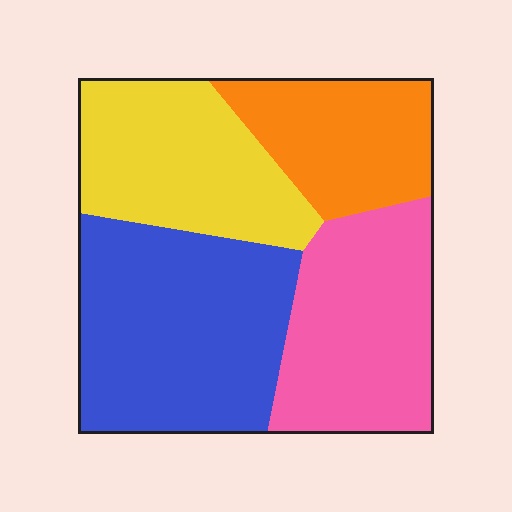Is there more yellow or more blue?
Blue.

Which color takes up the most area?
Blue, at roughly 35%.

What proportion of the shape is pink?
Pink takes up about one quarter (1/4) of the shape.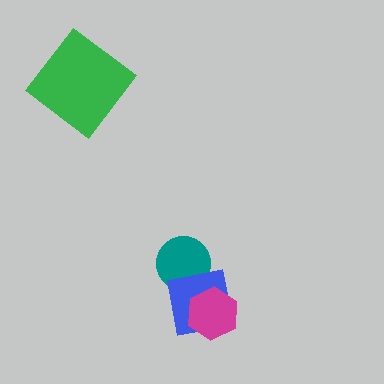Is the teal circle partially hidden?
Yes, it is partially covered by another shape.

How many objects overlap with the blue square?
2 objects overlap with the blue square.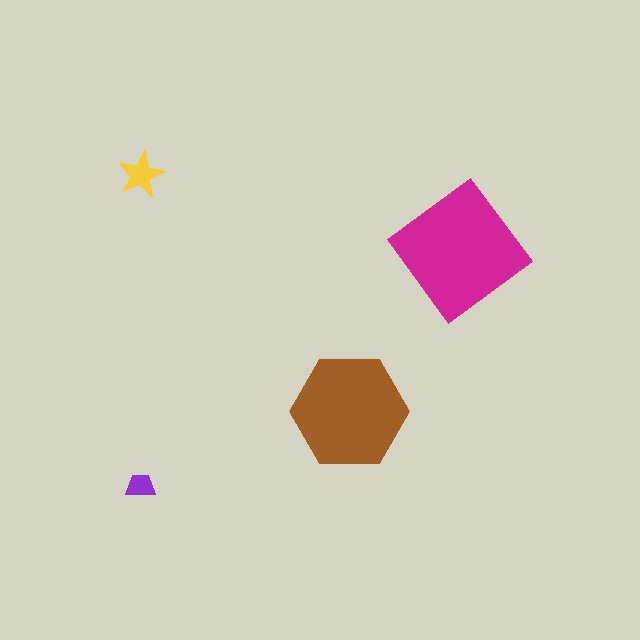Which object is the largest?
The magenta diamond.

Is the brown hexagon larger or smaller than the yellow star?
Larger.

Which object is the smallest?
The purple trapezoid.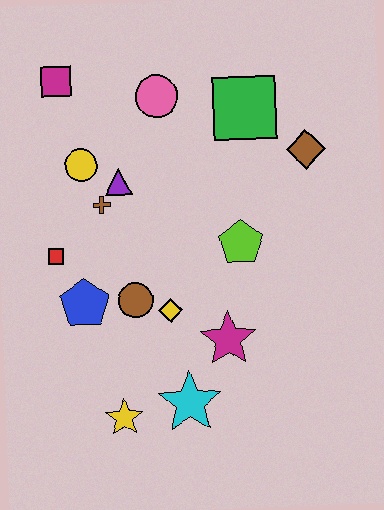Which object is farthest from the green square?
The yellow star is farthest from the green square.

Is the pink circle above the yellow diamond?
Yes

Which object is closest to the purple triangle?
The brown cross is closest to the purple triangle.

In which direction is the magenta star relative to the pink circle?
The magenta star is below the pink circle.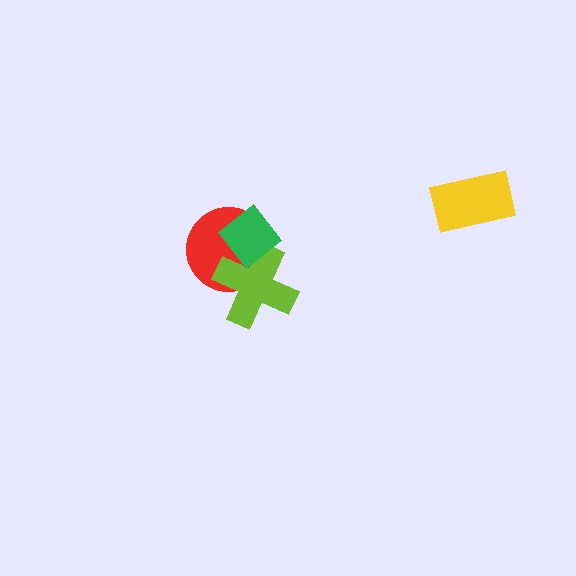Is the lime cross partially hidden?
Yes, it is partially covered by another shape.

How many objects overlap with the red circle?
2 objects overlap with the red circle.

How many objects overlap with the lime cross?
2 objects overlap with the lime cross.